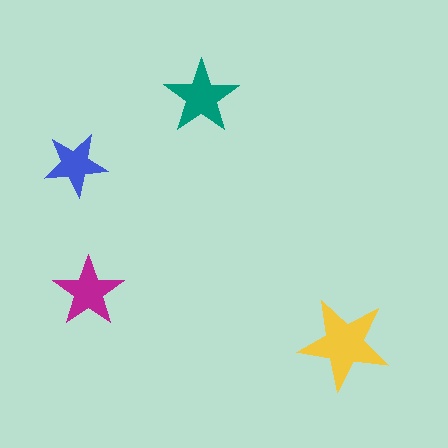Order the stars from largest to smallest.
the yellow one, the teal one, the magenta one, the blue one.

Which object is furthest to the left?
The blue star is leftmost.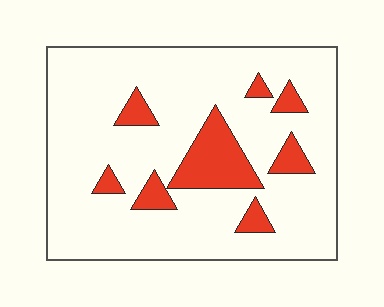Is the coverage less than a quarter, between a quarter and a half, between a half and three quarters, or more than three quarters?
Less than a quarter.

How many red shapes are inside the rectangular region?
8.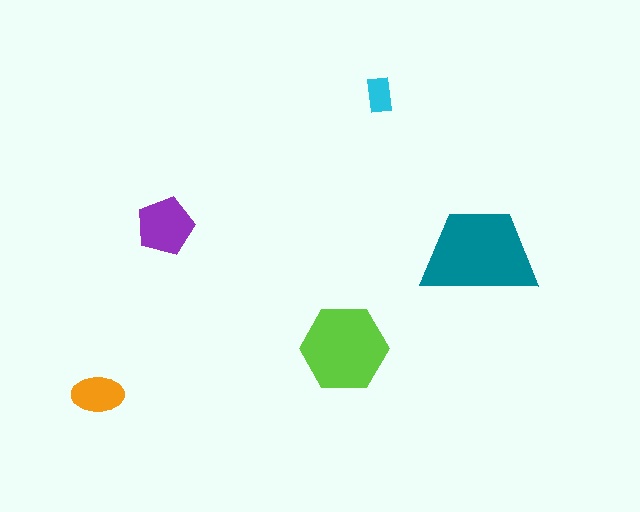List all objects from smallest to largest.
The cyan rectangle, the orange ellipse, the purple pentagon, the lime hexagon, the teal trapezoid.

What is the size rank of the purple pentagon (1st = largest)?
3rd.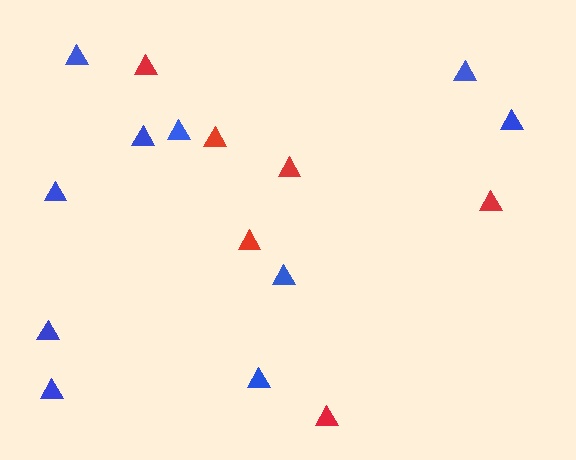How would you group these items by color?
There are 2 groups: one group of red triangles (6) and one group of blue triangles (10).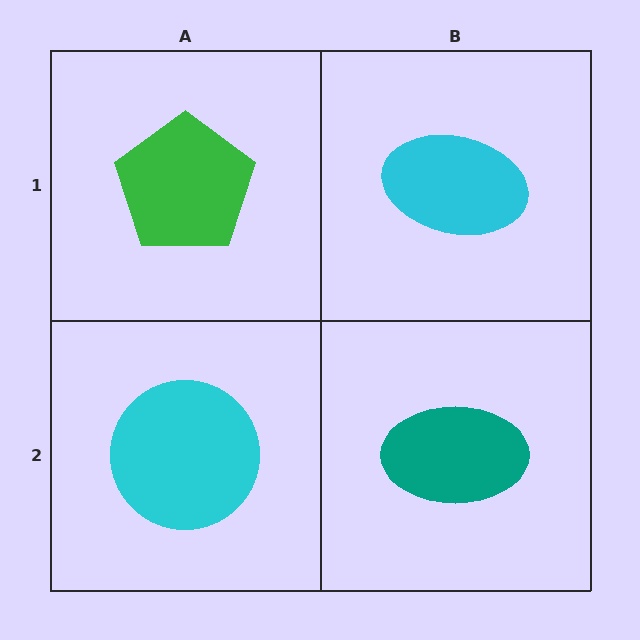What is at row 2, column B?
A teal ellipse.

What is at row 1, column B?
A cyan ellipse.